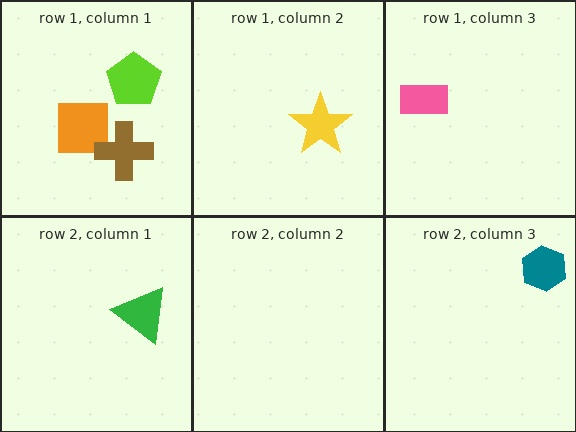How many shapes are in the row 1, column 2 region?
1.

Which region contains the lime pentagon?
The row 1, column 1 region.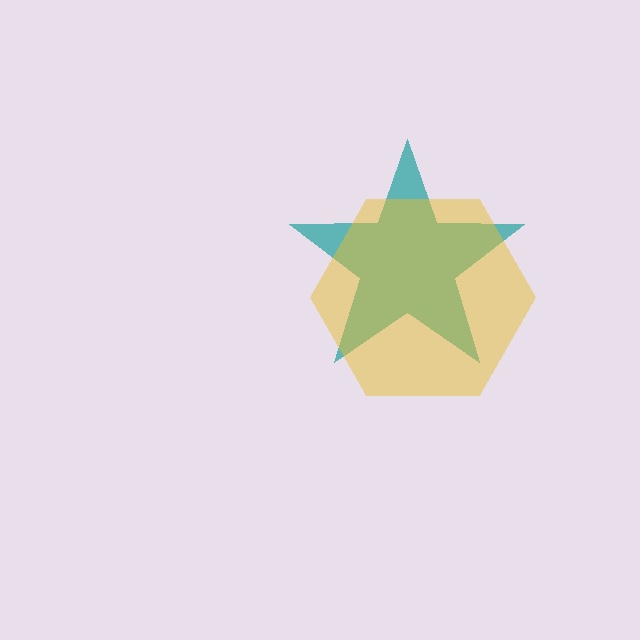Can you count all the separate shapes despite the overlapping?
Yes, there are 2 separate shapes.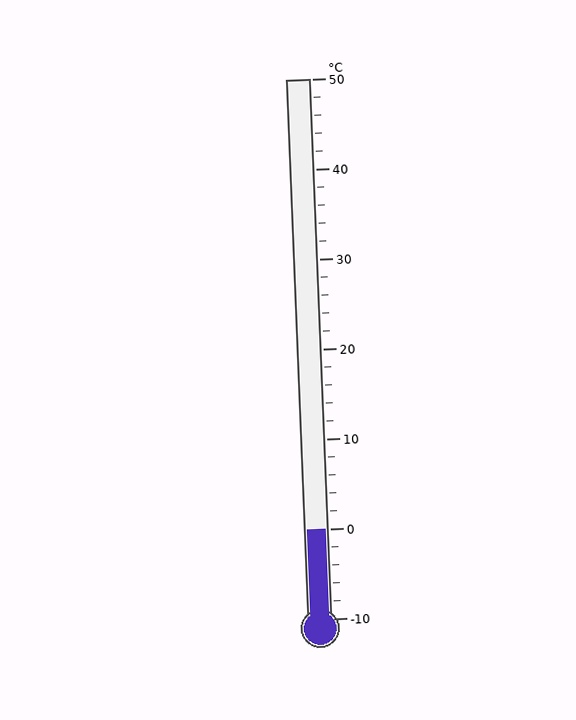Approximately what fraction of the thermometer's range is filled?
The thermometer is filled to approximately 15% of its range.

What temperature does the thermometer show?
The thermometer shows approximately 0°C.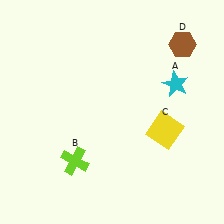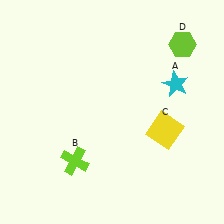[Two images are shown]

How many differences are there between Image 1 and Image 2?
There is 1 difference between the two images.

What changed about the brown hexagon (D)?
In Image 1, D is brown. In Image 2, it changed to lime.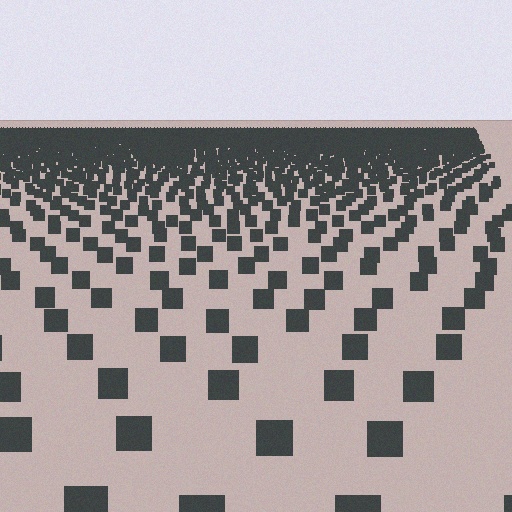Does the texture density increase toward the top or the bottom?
Density increases toward the top.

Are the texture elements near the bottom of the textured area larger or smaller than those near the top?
Larger. Near the bottom, elements are closer to the viewer and appear at a bigger on-screen size.